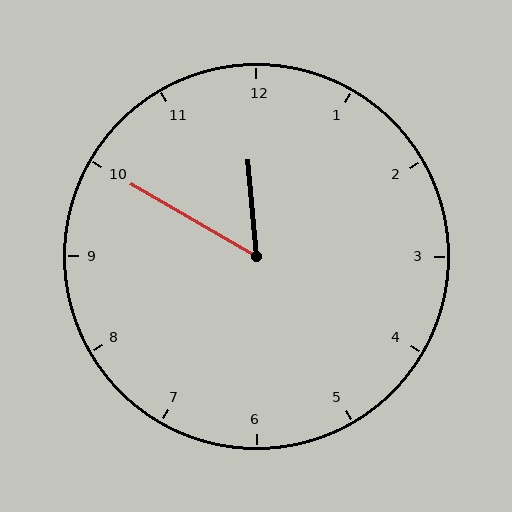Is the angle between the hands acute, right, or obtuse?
It is acute.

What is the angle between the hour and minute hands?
Approximately 55 degrees.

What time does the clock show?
11:50.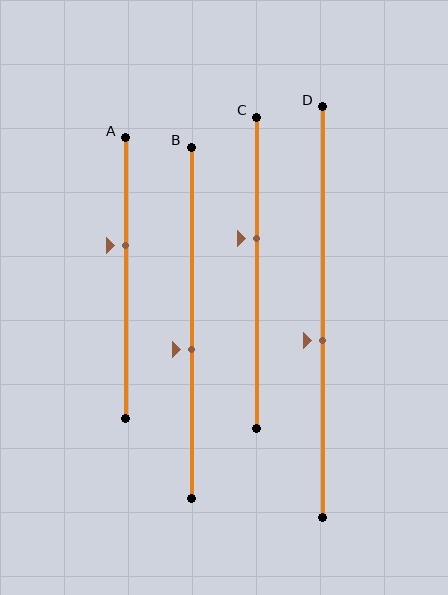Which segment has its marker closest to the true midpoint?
Segment D has its marker closest to the true midpoint.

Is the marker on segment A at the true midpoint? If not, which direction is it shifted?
No, the marker on segment A is shifted upward by about 12% of the segment length.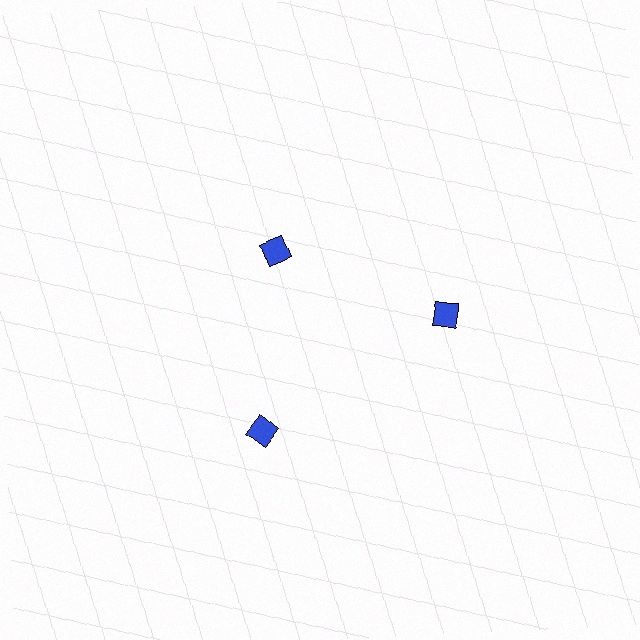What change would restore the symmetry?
The symmetry would be restored by moving it outward, back onto the ring so that all 3 diamonds sit at equal angles and equal distance from the center.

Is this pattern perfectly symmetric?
No. The 3 blue diamonds are arranged in a ring, but one element near the 11 o'clock position is pulled inward toward the center, breaking the 3-fold rotational symmetry.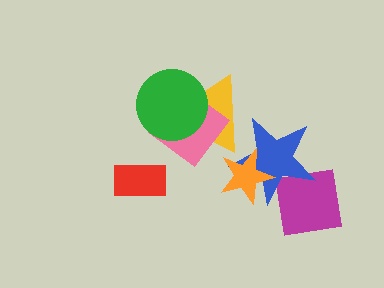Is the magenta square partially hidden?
Yes, it is partially covered by another shape.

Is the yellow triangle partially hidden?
Yes, it is partially covered by another shape.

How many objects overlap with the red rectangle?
0 objects overlap with the red rectangle.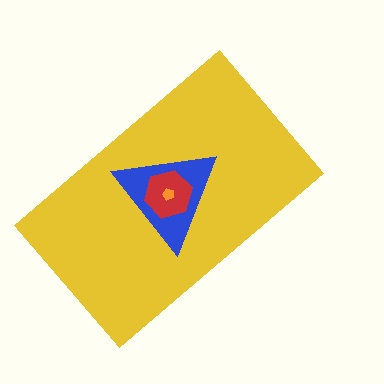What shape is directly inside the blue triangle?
The red hexagon.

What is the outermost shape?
The yellow rectangle.